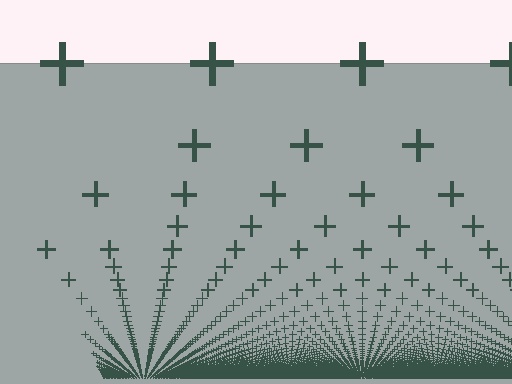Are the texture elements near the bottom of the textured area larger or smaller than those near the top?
Smaller. The gradient is inverted — elements near the bottom are smaller and denser.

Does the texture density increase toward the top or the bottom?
Density increases toward the bottom.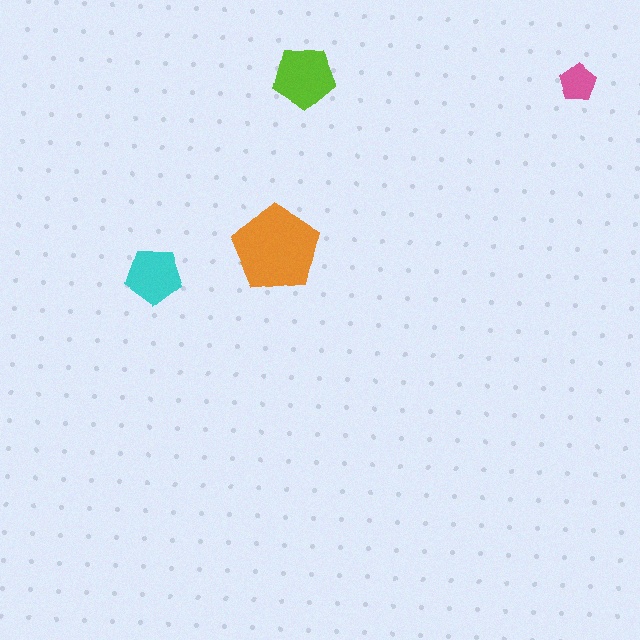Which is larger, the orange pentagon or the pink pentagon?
The orange one.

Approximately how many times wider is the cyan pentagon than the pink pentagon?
About 1.5 times wider.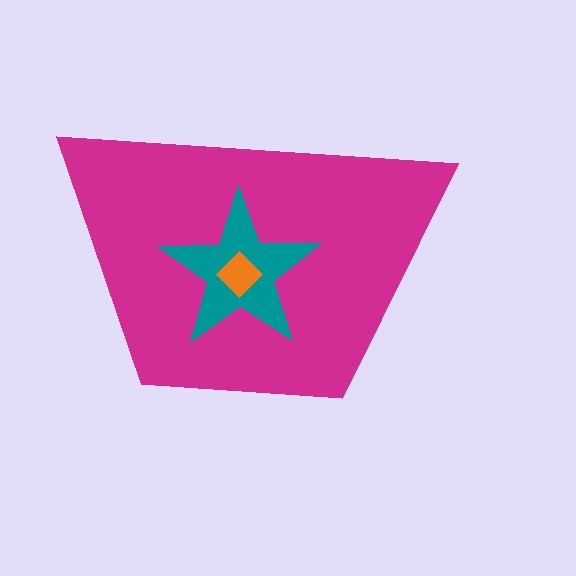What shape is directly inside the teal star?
The orange diamond.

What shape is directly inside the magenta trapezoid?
The teal star.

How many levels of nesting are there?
3.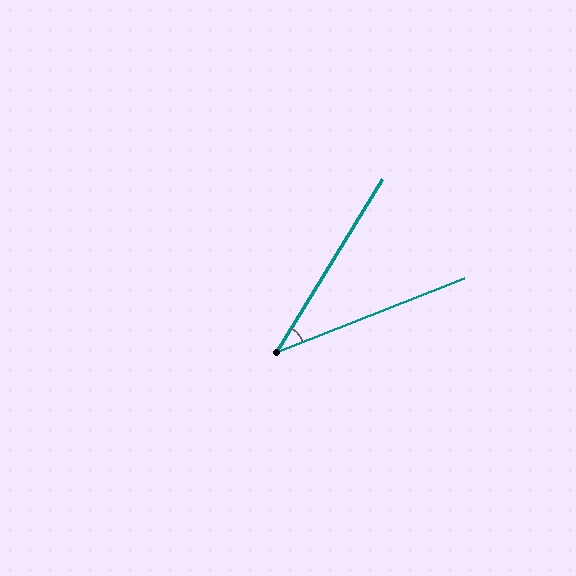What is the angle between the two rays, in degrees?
Approximately 37 degrees.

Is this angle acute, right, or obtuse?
It is acute.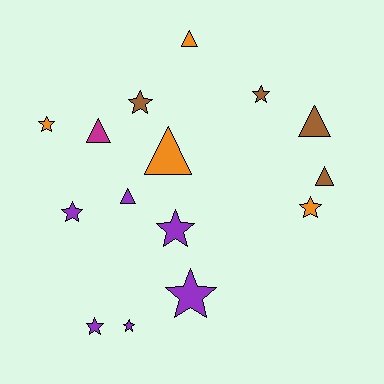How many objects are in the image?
There are 15 objects.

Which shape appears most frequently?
Star, with 9 objects.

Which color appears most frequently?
Purple, with 6 objects.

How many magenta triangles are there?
There is 1 magenta triangle.